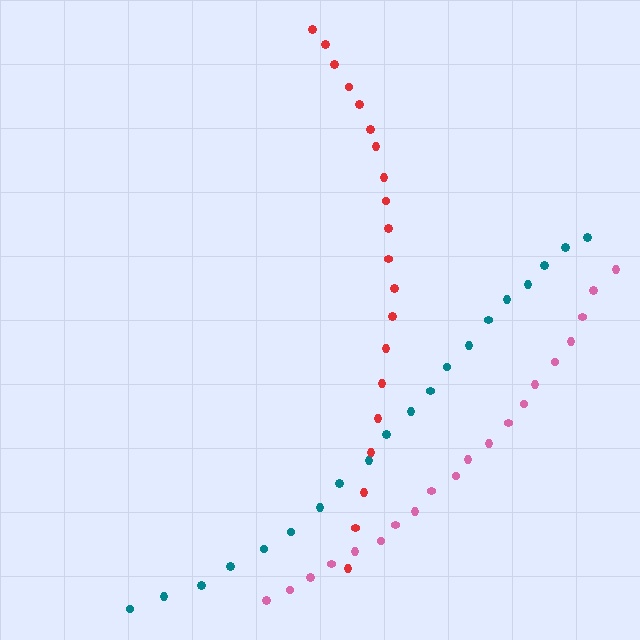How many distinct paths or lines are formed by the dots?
There are 3 distinct paths.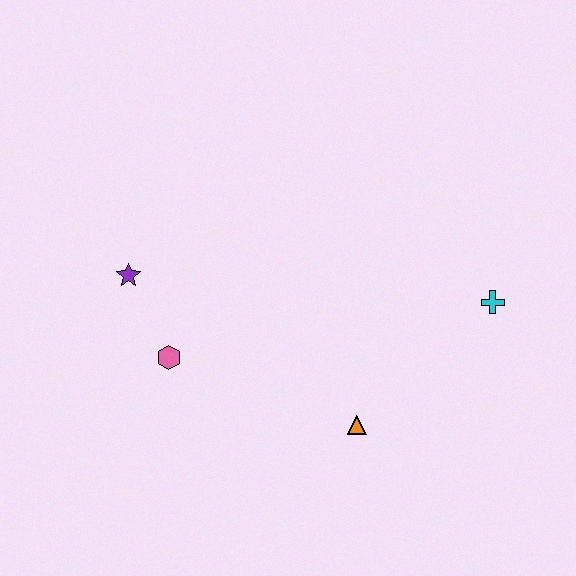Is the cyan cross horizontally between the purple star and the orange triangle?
No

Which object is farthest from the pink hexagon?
The cyan cross is farthest from the pink hexagon.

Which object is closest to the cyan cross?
The orange triangle is closest to the cyan cross.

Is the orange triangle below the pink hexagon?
Yes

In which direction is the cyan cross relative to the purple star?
The cyan cross is to the right of the purple star.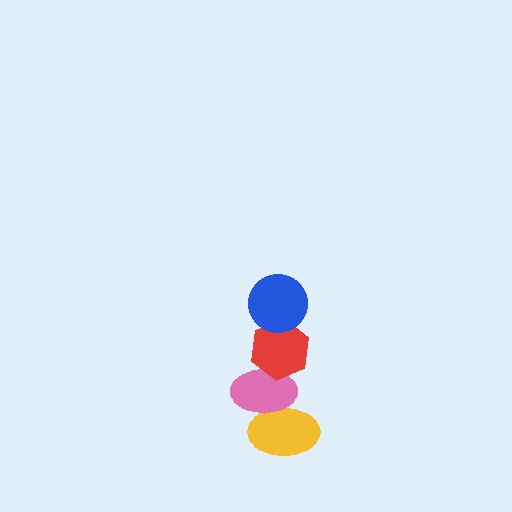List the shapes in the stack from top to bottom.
From top to bottom: the blue circle, the red hexagon, the pink ellipse, the yellow ellipse.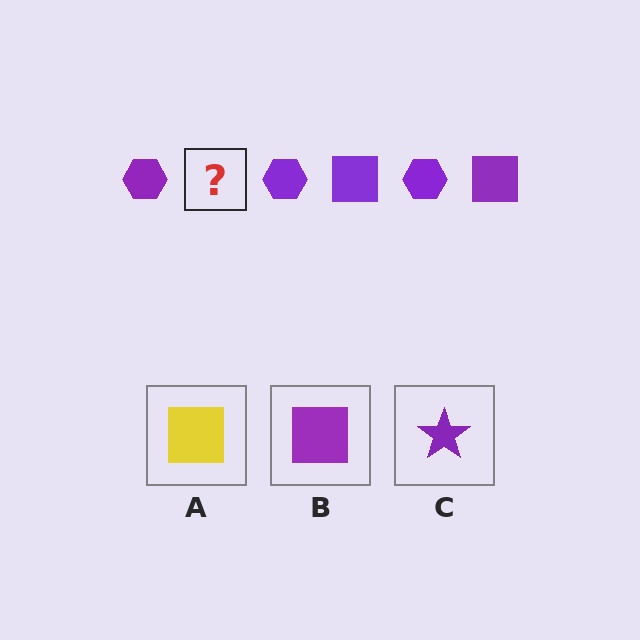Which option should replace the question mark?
Option B.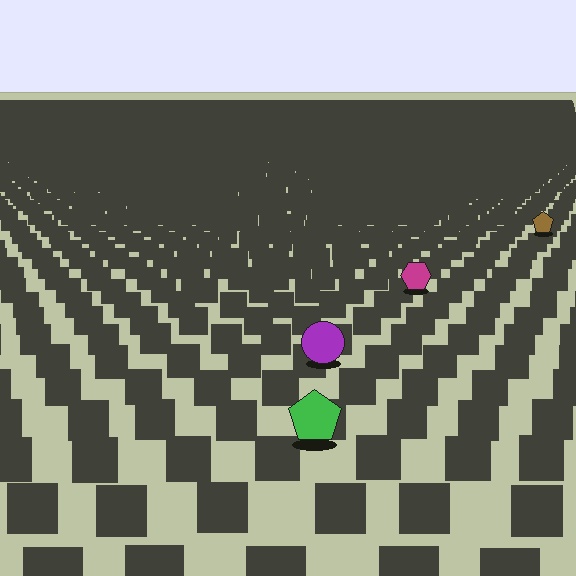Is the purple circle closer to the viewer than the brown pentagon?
Yes. The purple circle is closer — you can tell from the texture gradient: the ground texture is coarser near it.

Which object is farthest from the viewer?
The brown pentagon is farthest from the viewer. It appears smaller and the ground texture around it is denser.